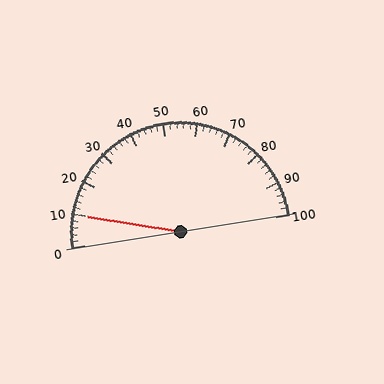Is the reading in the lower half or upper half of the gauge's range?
The reading is in the lower half of the range (0 to 100).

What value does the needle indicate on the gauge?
The needle indicates approximately 10.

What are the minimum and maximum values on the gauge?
The gauge ranges from 0 to 100.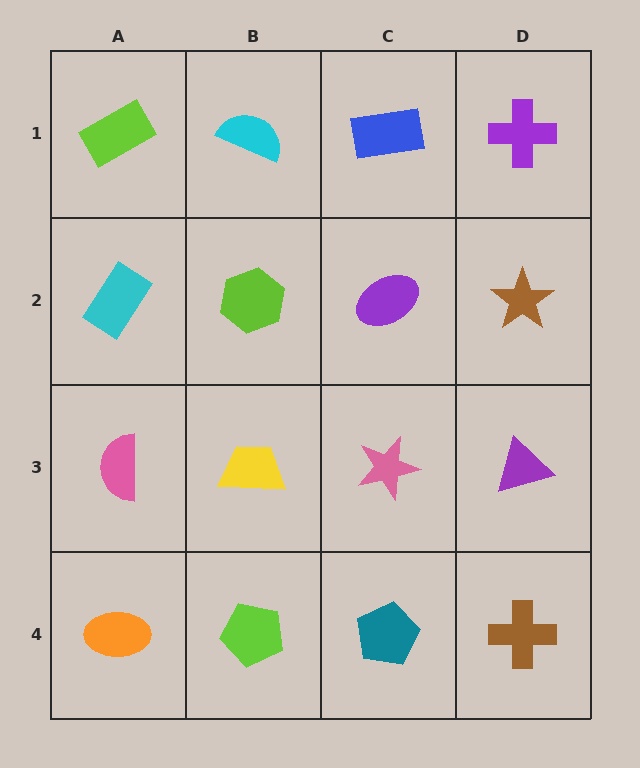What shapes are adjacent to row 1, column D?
A brown star (row 2, column D), a blue rectangle (row 1, column C).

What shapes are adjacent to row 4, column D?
A purple triangle (row 3, column D), a teal pentagon (row 4, column C).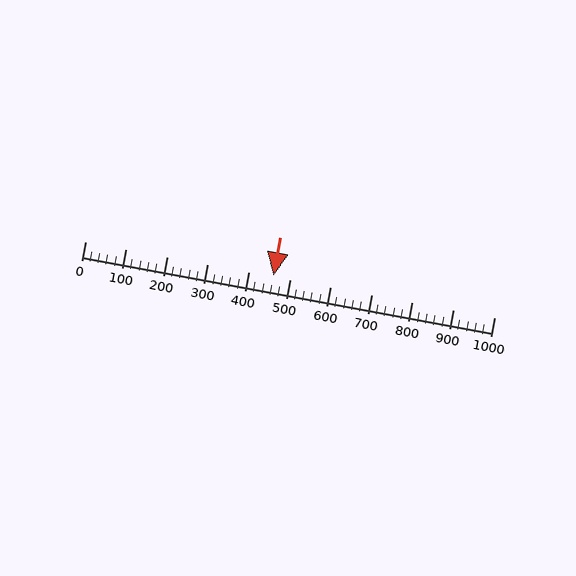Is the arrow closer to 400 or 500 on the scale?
The arrow is closer to 500.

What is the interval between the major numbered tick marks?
The major tick marks are spaced 100 units apart.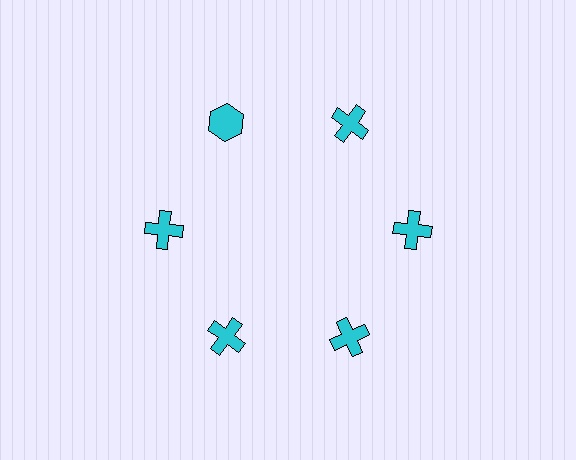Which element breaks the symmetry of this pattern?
The cyan hexagon at roughly the 11 o'clock position breaks the symmetry. All other shapes are cyan crosses.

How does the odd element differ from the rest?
It has a different shape: hexagon instead of cross.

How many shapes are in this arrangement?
There are 6 shapes arranged in a ring pattern.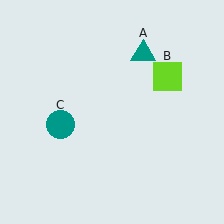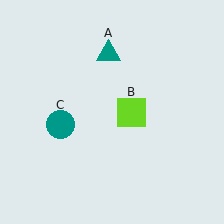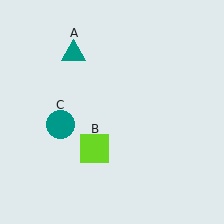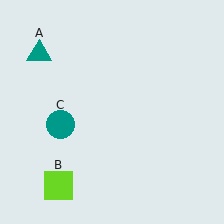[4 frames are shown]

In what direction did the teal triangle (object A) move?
The teal triangle (object A) moved left.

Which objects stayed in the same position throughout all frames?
Teal circle (object C) remained stationary.